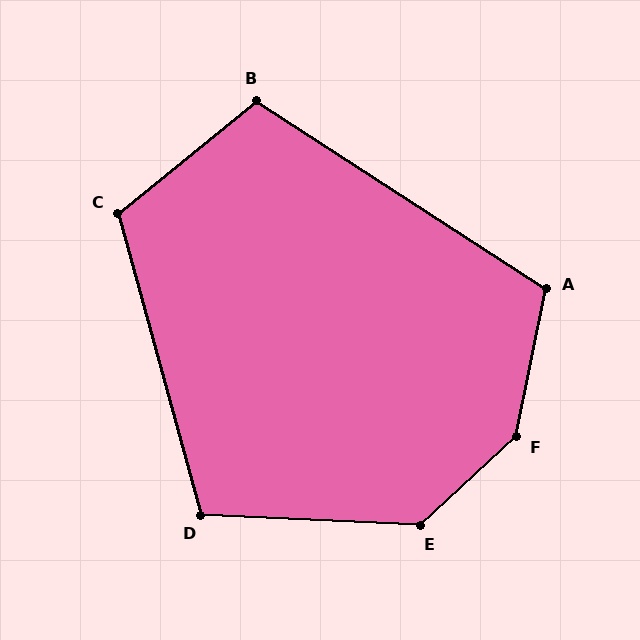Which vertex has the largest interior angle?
F, at approximately 144 degrees.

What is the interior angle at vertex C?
Approximately 114 degrees (obtuse).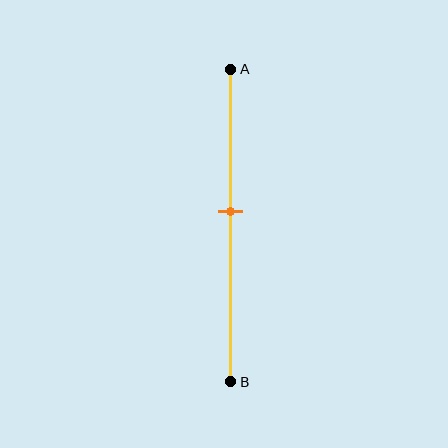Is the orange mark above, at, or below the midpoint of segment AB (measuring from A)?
The orange mark is above the midpoint of segment AB.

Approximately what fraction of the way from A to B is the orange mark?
The orange mark is approximately 45% of the way from A to B.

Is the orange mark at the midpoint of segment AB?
No, the mark is at about 45% from A, not at the 50% midpoint.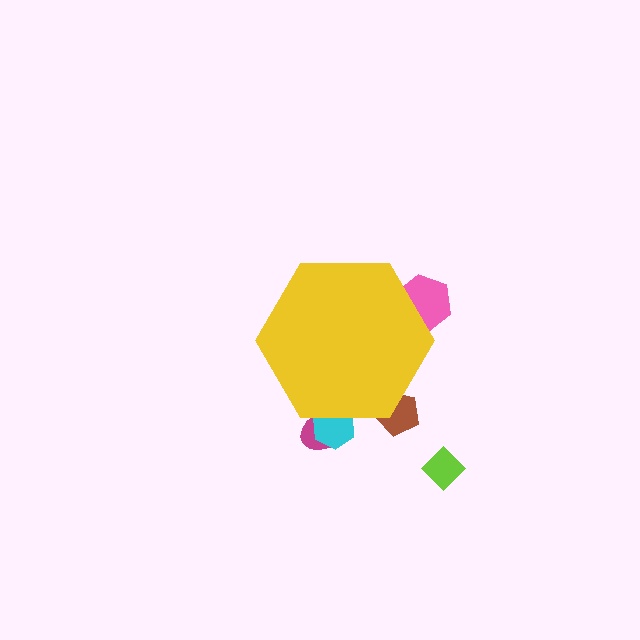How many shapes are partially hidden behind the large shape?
4 shapes are partially hidden.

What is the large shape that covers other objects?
A yellow hexagon.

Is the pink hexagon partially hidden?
Yes, the pink hexagon is partially hidden behind the yellow hexagon.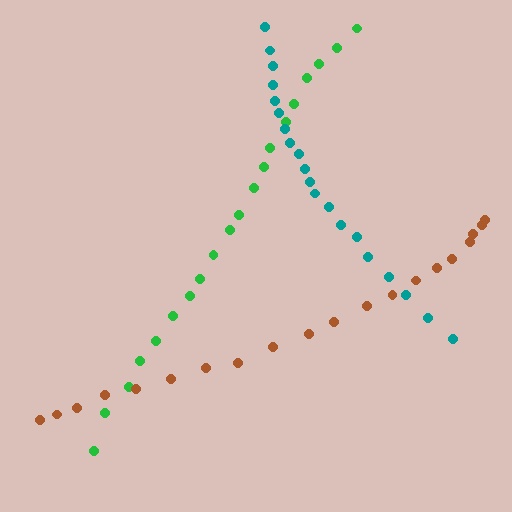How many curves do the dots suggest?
There are 3 distinct paths.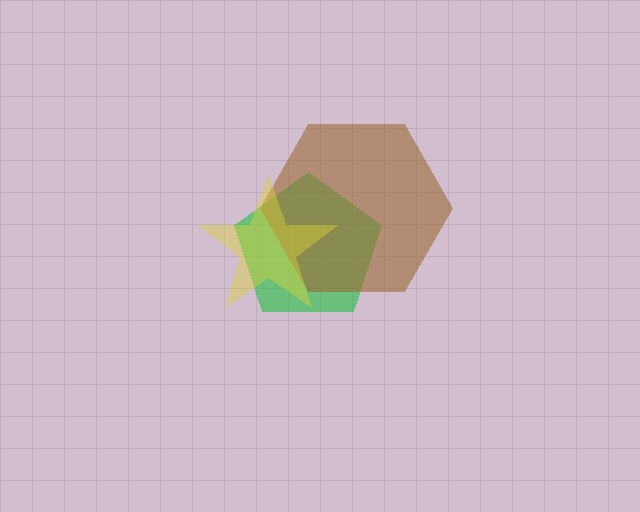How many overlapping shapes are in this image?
There are 3 overlapping shapes in the image.